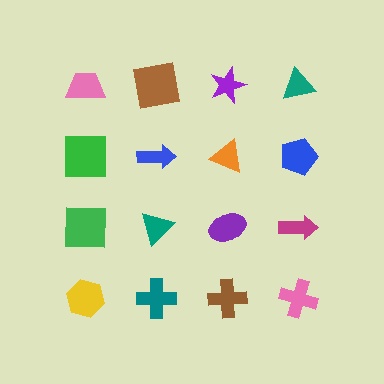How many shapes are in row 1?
4 shapes.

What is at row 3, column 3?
A purple ellipse.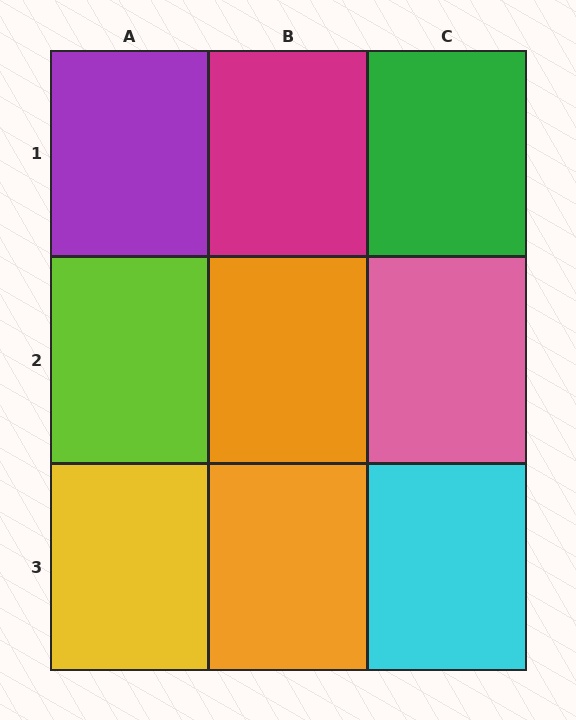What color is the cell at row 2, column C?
Pink.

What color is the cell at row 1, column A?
Purple.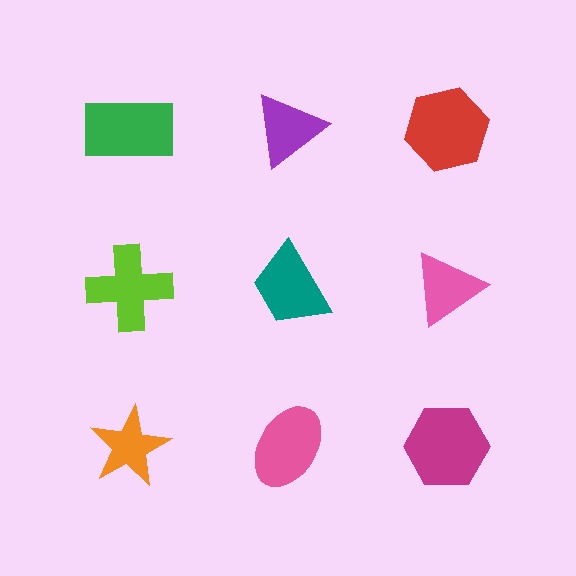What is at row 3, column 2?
A pink ellipse.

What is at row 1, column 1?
A green rectangle.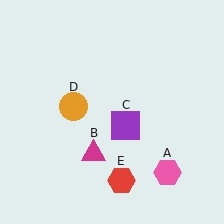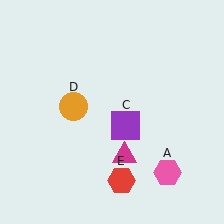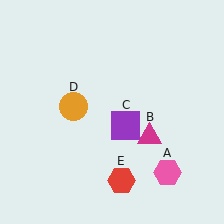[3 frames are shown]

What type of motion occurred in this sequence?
The magenta triangle (object B) rotated counterclockwise around the center of the scene.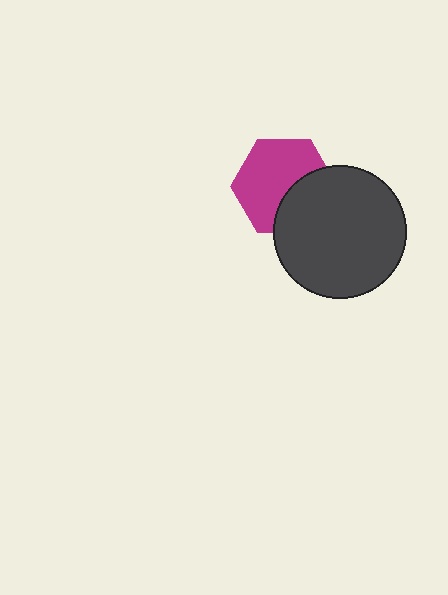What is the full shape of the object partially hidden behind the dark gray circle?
The partially hidden object is a magenta hexagon.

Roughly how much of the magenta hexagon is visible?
About half of it is visible (roughly 64%).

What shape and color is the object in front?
The object in front is a dark gray circle.